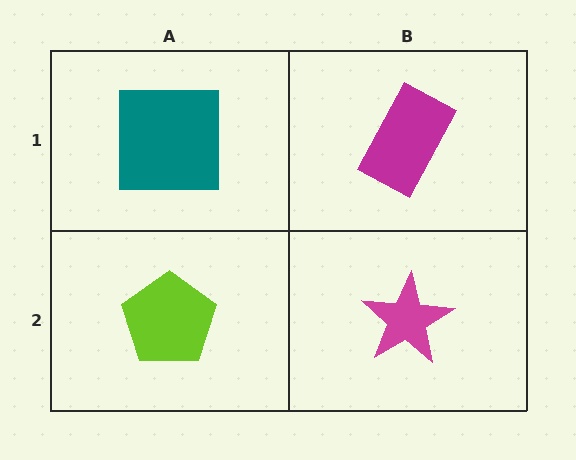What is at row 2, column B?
A magenta star.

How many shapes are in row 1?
2 shapes.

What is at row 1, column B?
A magenta rectangle.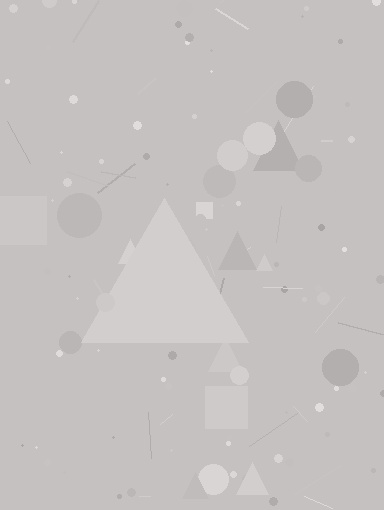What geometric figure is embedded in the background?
A triangle is embedded in the background.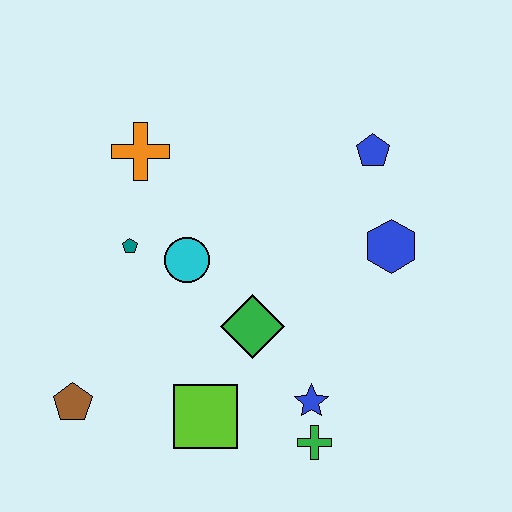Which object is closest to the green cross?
The blue star is closest to the green cross.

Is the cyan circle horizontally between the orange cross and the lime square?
Yes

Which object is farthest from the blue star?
The orange cross is farthest from the blue star.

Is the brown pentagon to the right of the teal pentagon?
No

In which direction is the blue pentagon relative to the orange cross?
The blue pentagon is to the right of the orange cross.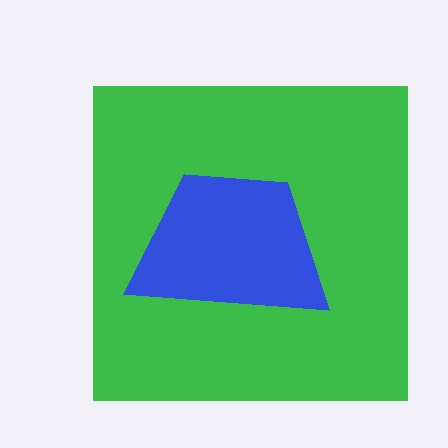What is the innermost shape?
The blue trapezoid.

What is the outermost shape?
The green square.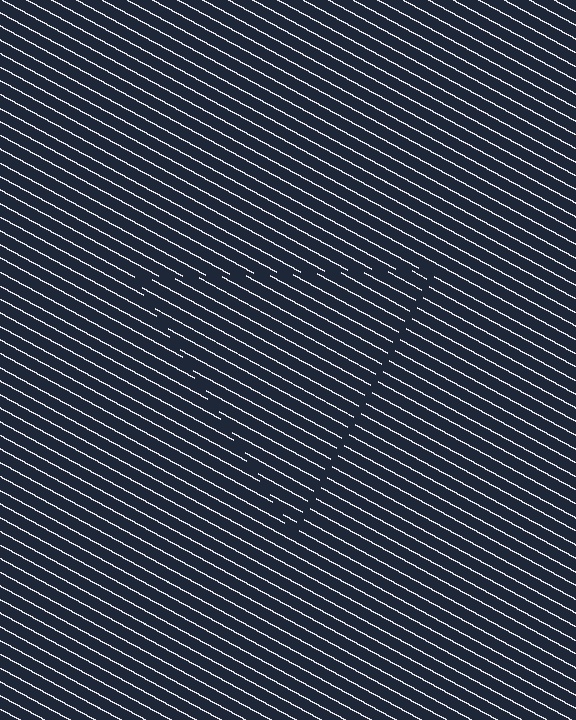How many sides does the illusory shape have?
3 sides — the line-ends trace a triangle.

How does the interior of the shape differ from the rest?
The interior of the shape contains the same grating, shifted by half a period — the contour is defined by the phase discontinuity where line-ends from the inner and outer gratings abut.